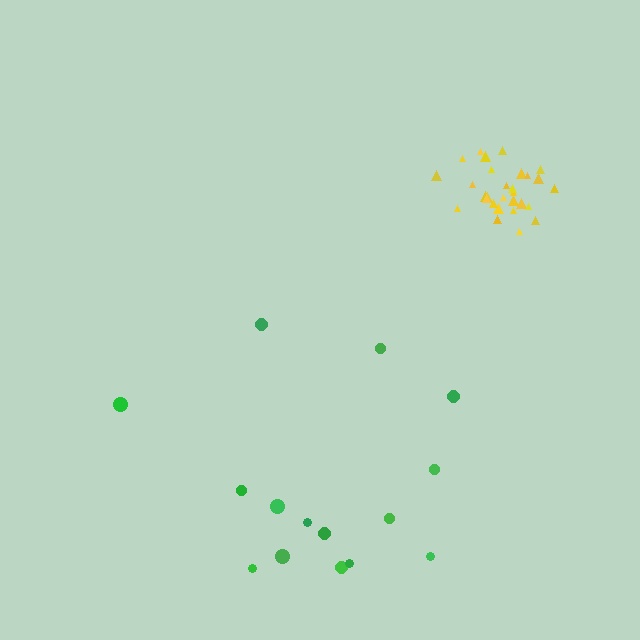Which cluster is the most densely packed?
Yellow.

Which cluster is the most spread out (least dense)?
Green.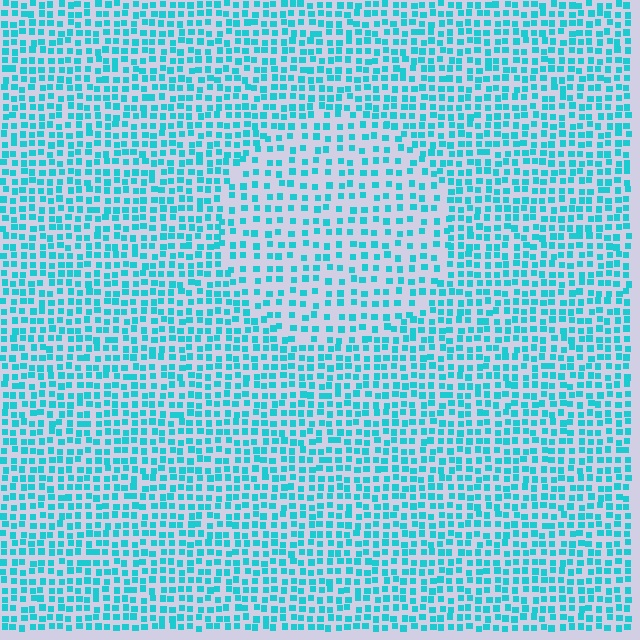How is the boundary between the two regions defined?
The boundary is defined by a change in element density (approximately 1.6x ratio). All elements are the same color, size, and shape.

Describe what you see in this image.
The image contains small cyan elements arranged at two different densities. A circle-shaped region is visible where the elements are less densely packed than the surrounding area.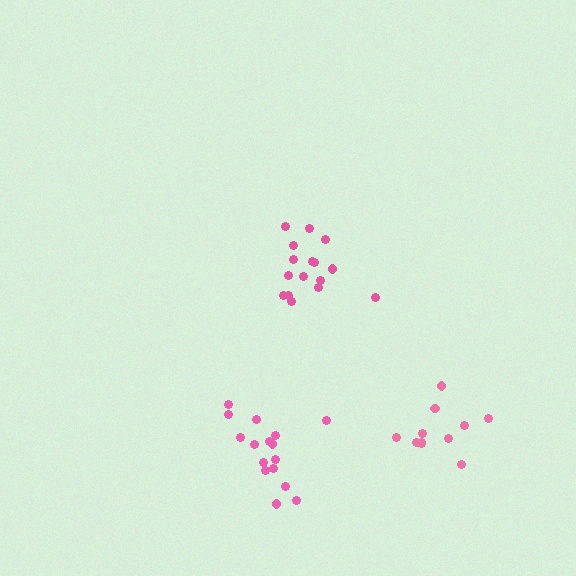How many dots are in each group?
Group 1: 16 dots, Group 2: 16 dots, Group 3: 11 dots (43 total).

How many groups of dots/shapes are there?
There are 3 groups.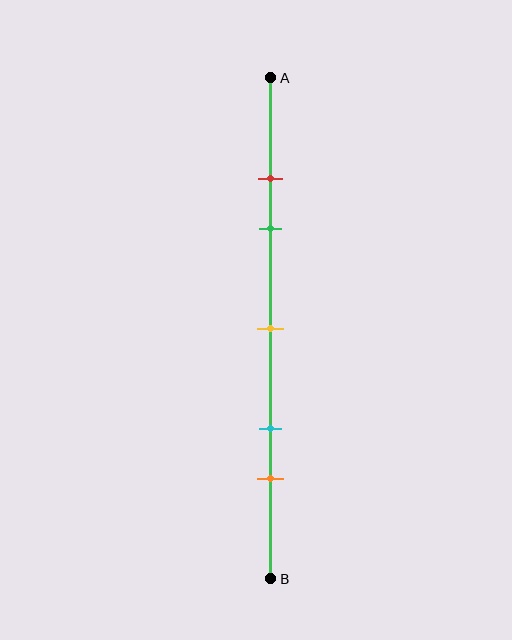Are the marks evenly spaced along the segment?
No, the marks are not evenly spaced.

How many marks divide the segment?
There are 5 marks dividing the segment.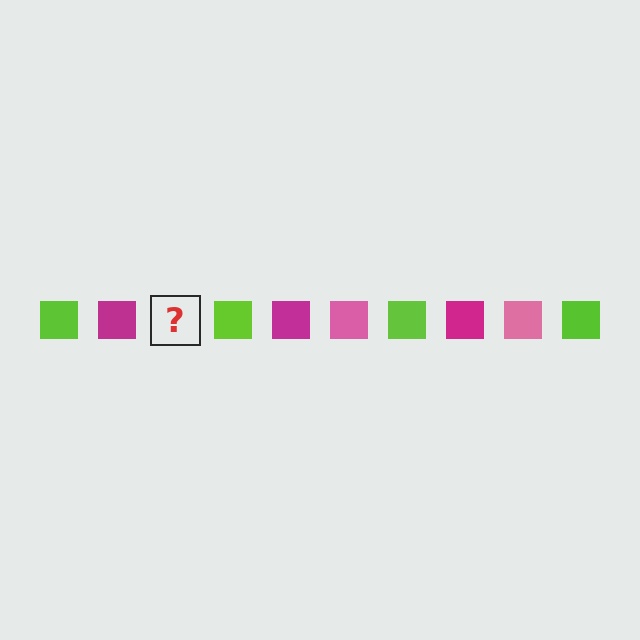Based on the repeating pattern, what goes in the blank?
The blank should be a pink square.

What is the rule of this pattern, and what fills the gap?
The rule is that the pattern cycles through lime, magenta, pink squares. The gap should be filled with a pink square.